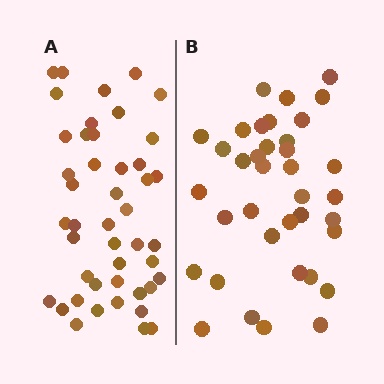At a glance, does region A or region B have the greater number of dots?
Region A (the left region) has more dots.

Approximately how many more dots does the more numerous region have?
Region A has roughly 8 or so more dots than region B.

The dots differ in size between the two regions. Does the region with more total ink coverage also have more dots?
No. Region B has more total ink coverage because its dots are larger, but region A actually contains more individual dots. Total area can be misleading — the number of items is what matters here.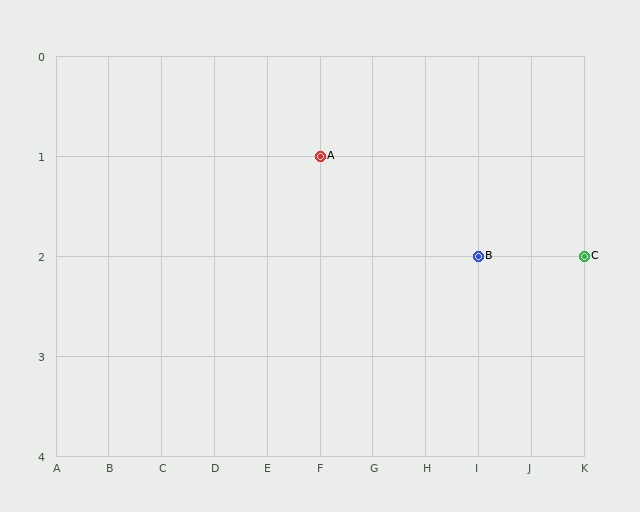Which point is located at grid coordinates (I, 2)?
Point B is at (I, 2).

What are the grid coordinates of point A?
Point A is at grid coordinates (F, 1).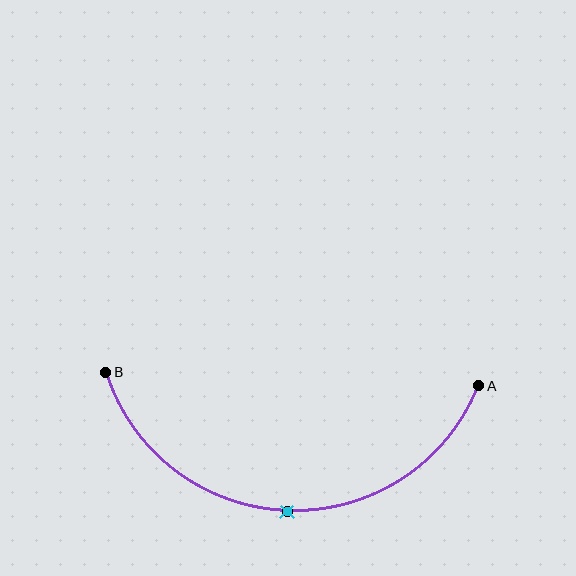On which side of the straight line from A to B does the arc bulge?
The arc bulges below the straight line connecting A and B.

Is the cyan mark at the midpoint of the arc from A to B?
Yes. The cyan mark lies on the arc at equal arc-length from both A and B — it is the arc midpoint.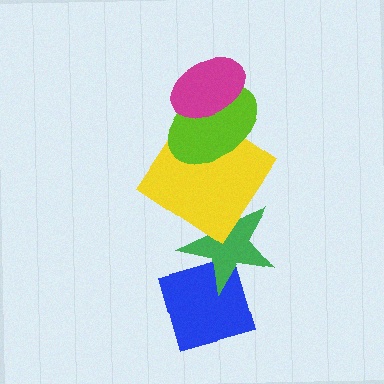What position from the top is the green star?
The green star is 4th from the top.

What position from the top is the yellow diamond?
The yellow diamond is 3rd from the top.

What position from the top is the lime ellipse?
The lime ellipse is 2nd from the top.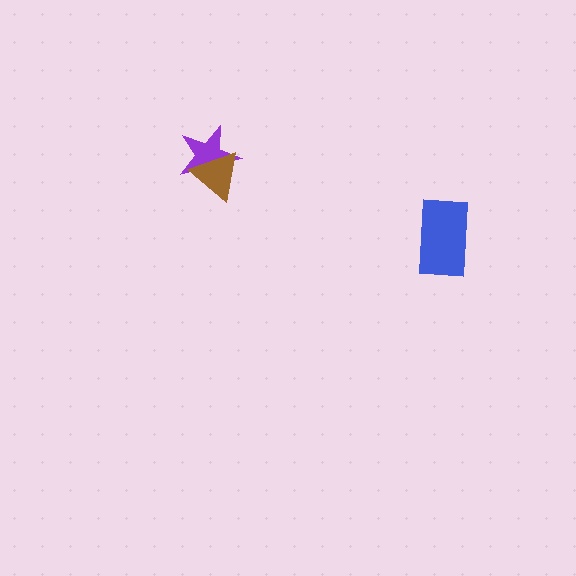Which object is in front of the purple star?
The brown triangle is in front of the purple star.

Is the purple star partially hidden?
Yes, it is partially covered by another shape.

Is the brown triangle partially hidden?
No, no other shape covers it.